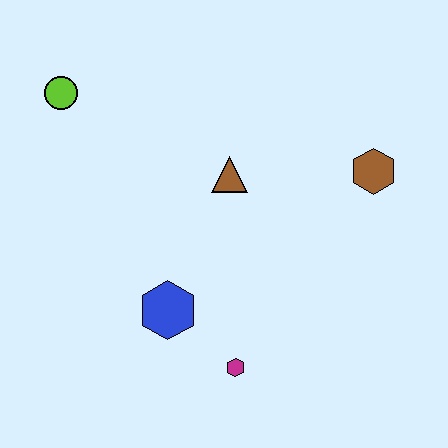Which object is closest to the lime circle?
The brown triangle is closest to the lime circle.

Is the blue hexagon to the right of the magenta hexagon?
No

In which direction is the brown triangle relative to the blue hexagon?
The brown triangle is above the blue hexagon.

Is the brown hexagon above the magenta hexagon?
Yes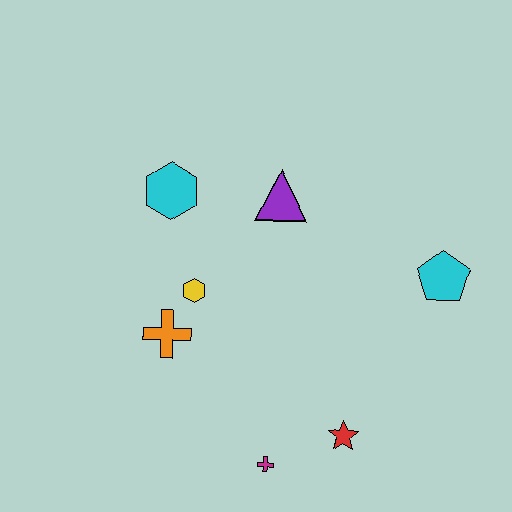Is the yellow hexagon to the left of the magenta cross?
Yes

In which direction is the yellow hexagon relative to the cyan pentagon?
The yellow hexagon is to the left of the cyan pentagon.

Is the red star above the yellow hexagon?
No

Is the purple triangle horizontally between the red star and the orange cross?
Yes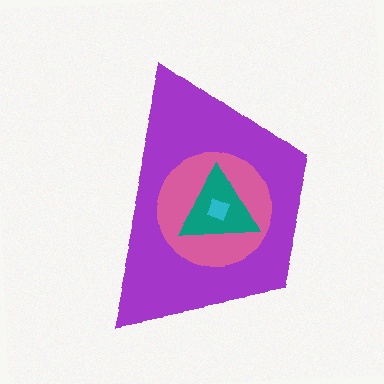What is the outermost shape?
The purple trapezoid.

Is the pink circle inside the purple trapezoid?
Yes.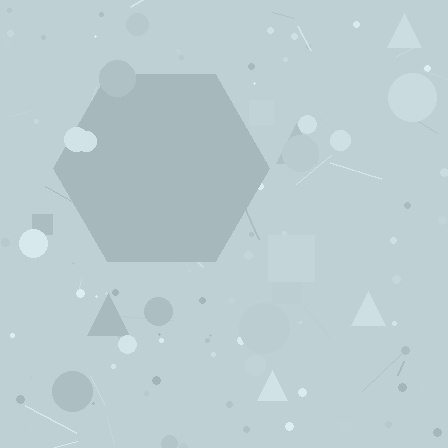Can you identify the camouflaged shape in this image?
The camouflaged shape is a hexagon.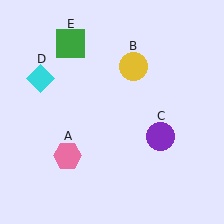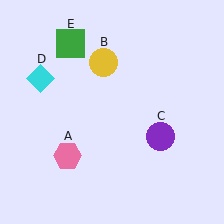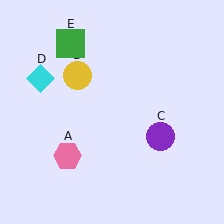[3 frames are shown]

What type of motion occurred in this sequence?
The yellow circle (object B) rotated counterclockwise around the center of the scene.